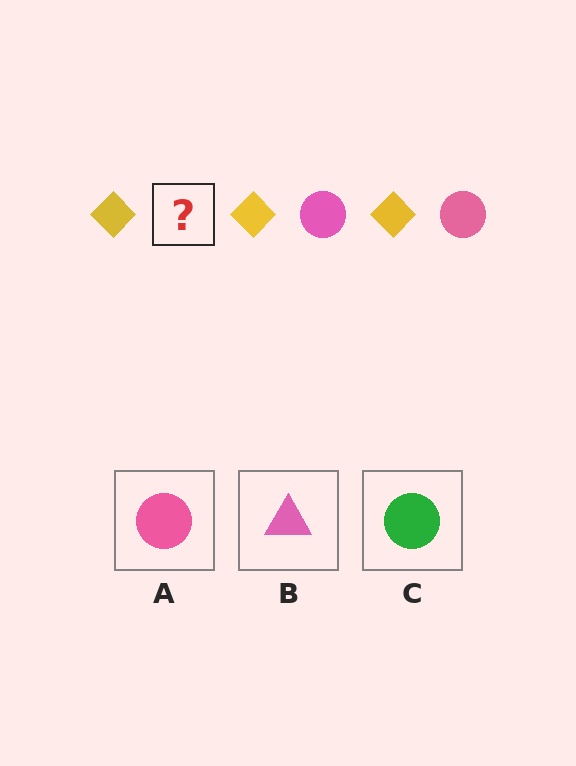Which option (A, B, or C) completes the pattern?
A.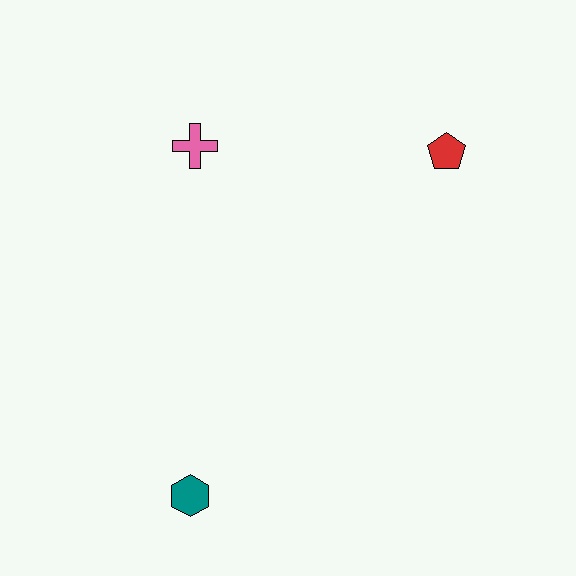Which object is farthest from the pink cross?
The teal hexagon is farthest from the pink cross.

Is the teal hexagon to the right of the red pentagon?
No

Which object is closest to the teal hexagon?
The pink cross is closest to the teal hexagon.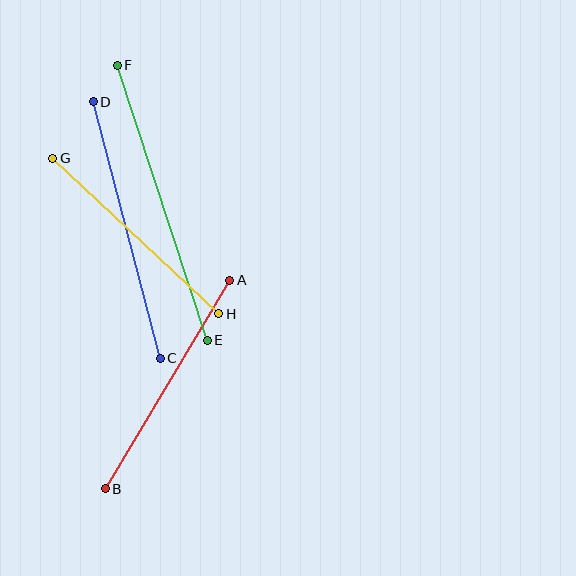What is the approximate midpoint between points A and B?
The midpoint is at approximately (167, 385) pixels.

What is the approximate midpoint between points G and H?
The midpoint is at approximately (136, 236) pixels.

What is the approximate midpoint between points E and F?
The midpoint is at approximately (162, 203) pixels.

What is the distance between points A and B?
The distance is approximately 243 pixels.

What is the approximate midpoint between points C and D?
The midpoint is at approximately (127, 230) pixels.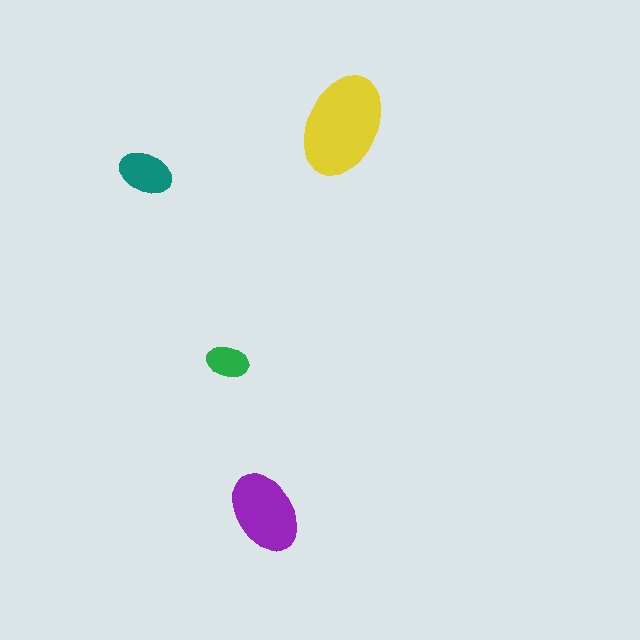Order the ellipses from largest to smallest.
the yellow one, the purple one, the teal one, the green one.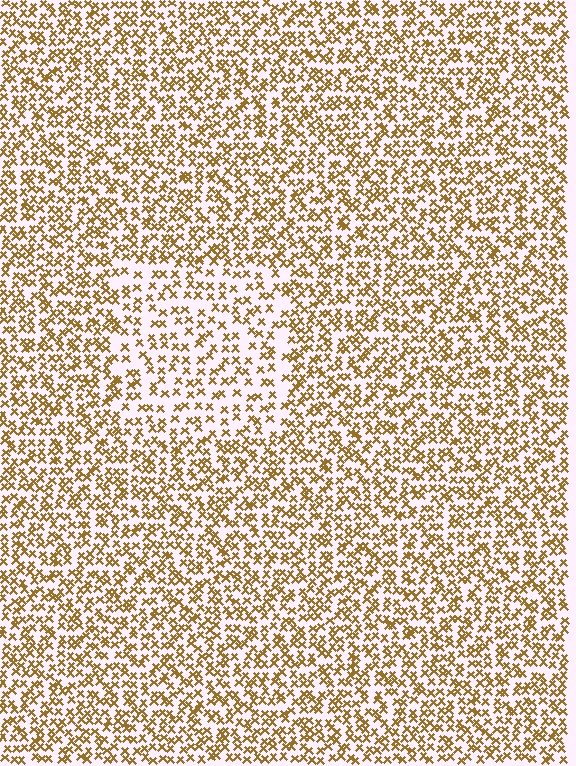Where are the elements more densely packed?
The elements are more densely packed outside the rectangle boundary.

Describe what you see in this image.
The image contains small brown elements arranged at two different densities. A rectangle-shaped region is visible where the elements are less densely packed than the surrounding area.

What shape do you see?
I see a rectangle.